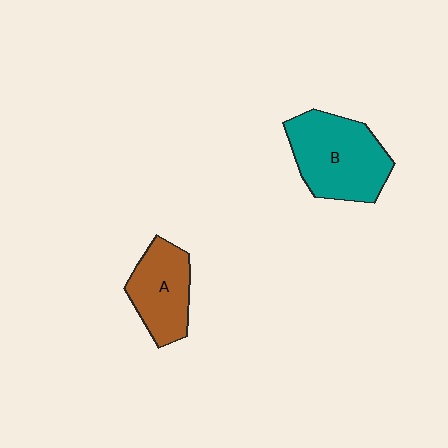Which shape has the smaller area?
Shape A (brown).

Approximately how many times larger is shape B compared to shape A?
Approximately 1.4 times.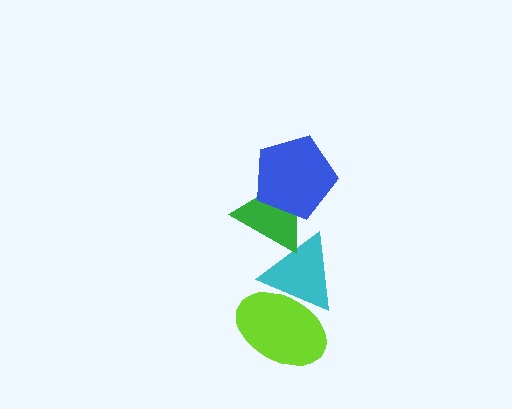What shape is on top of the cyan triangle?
The green triangle is on top of the cyan triangle.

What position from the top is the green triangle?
The green triangle is 2nd from the top.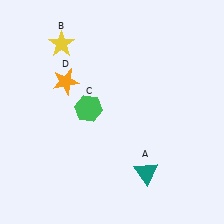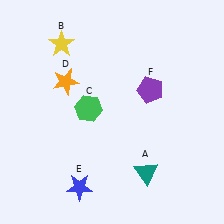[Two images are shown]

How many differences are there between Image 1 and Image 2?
There are 2 differences between the two images.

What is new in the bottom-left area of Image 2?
A blue star (E) was added in the bottom-left area of Image 2.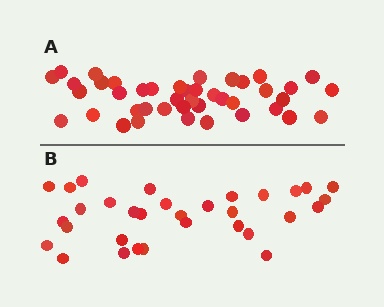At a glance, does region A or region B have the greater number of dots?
Region A (the top region) has more dots.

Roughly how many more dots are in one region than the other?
Region A has roughly 10 or so more dots than region B.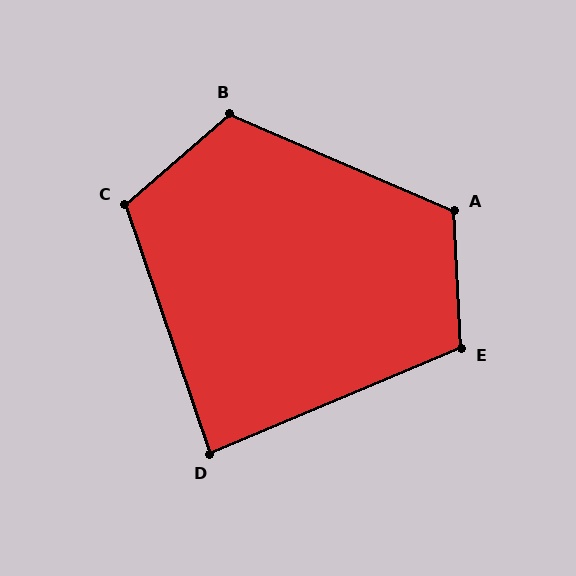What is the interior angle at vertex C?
Approximately 112 degrees (obtuse).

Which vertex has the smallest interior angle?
D, at approximately 86 degrees.